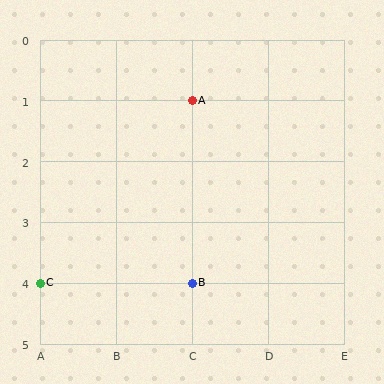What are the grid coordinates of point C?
Point C is at grid coordinates (A, 4).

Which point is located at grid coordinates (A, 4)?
Point C is at (A, 4).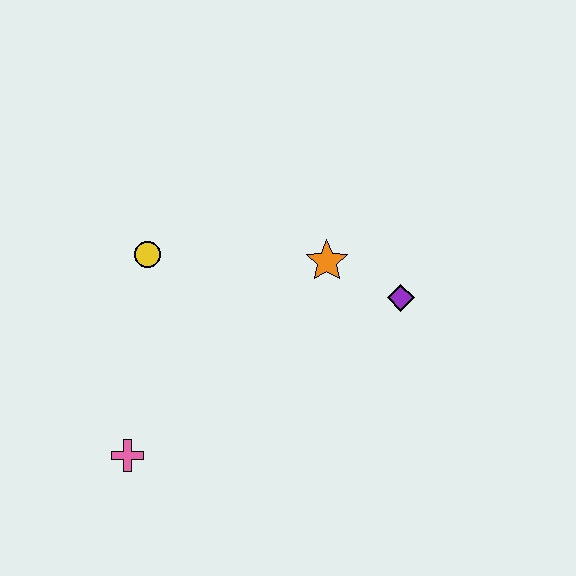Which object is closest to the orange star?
The purple diamond is closest to the orange star.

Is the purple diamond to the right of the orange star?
Yes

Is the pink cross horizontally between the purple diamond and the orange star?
No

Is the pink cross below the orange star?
Yes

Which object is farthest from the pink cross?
The purple diamond is farthest from the pink cross.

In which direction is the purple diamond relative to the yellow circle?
The purple diamond is to the right of the yellow circle.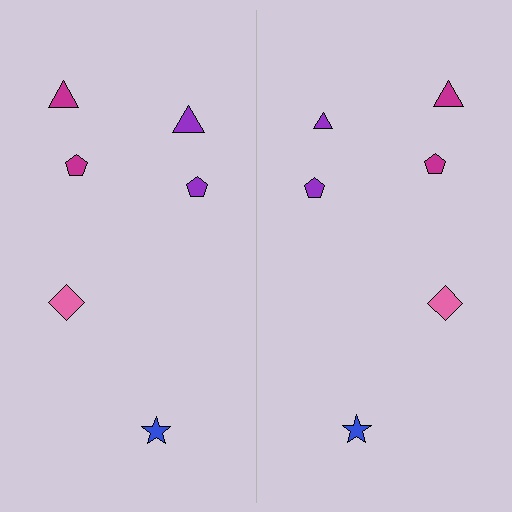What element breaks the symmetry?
The purple triangle on the right side has a different size than its mirror counterpart.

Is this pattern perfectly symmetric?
No, the pattern is not perfectly symmetric. The purple triangle on the right side has a different size than its mirror counterpart.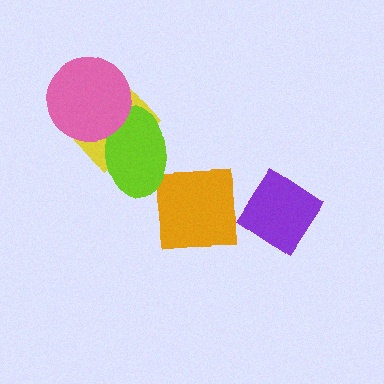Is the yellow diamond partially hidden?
Yes, it is partially covered by another shape.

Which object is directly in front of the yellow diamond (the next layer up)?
The lime ellipse is directly in front of the yellow diamond.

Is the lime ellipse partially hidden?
Yes, it is partially covered by another shape.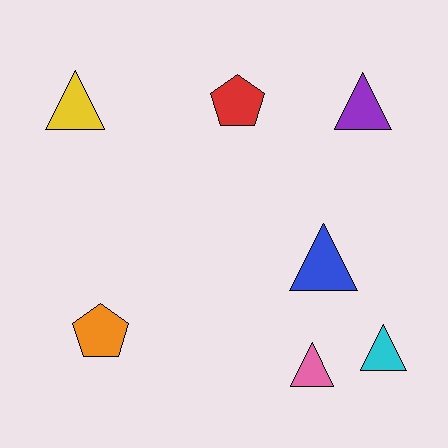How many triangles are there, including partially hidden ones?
There are 5 triangles.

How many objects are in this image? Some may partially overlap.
There are 7 objects.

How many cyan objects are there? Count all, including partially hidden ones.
There is 1 cyan object.